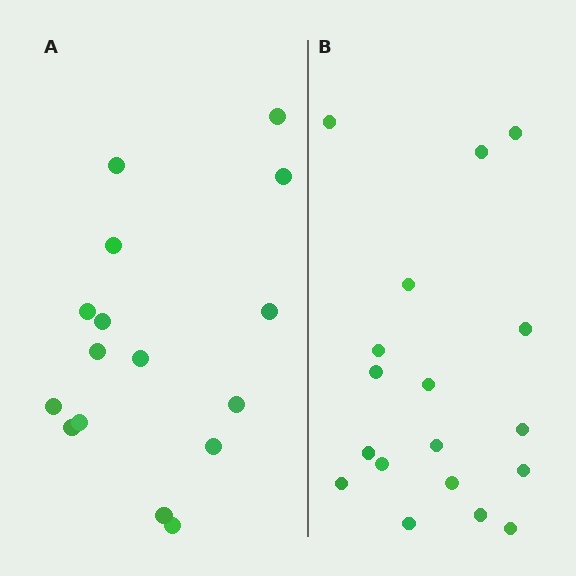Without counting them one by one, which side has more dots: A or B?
Region B (the right region) has more dots.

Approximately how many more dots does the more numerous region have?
Region B has just a few more — roughly 2 or 3 more dots than region A.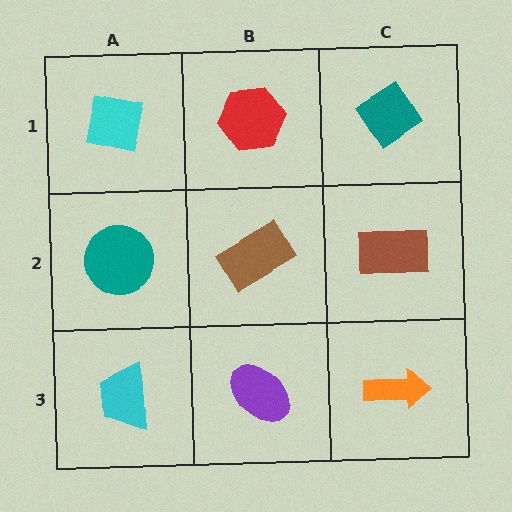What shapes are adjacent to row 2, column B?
A red hexagon (row 1, column B), a purple ellipse (row 3, column B), a teal circle (row 2, column A), a brown rectangle (row 2, column C).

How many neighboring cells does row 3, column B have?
3.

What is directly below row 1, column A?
A teal circle.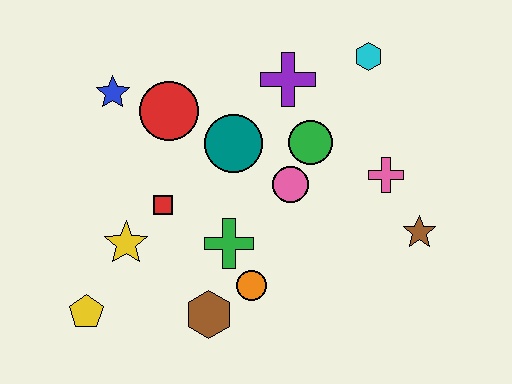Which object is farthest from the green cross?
The cyan hexagon is farthest from the green cross.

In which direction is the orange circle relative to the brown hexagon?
The orange circle is to the right of the brown hexagon.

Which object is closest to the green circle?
The pink circle is closest to the green circle.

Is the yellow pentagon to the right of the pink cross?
No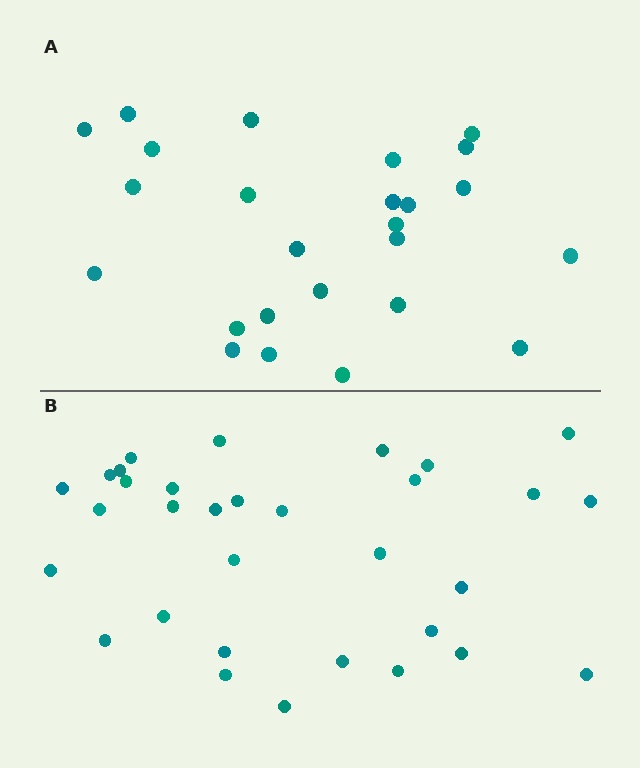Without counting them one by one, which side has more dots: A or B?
Region B (the bottom region) has more dots.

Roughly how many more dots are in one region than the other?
Region B has roughly 8 or so more dots than region A.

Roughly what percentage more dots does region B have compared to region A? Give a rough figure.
About 30% more.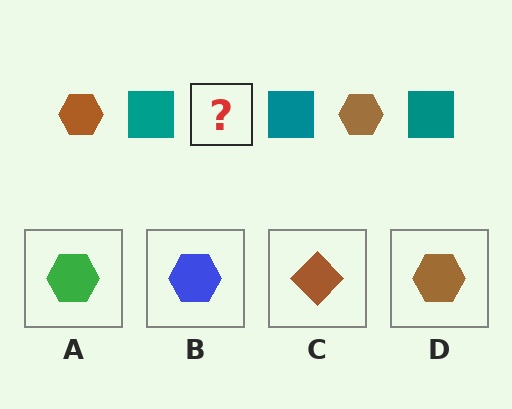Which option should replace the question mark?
Option D.